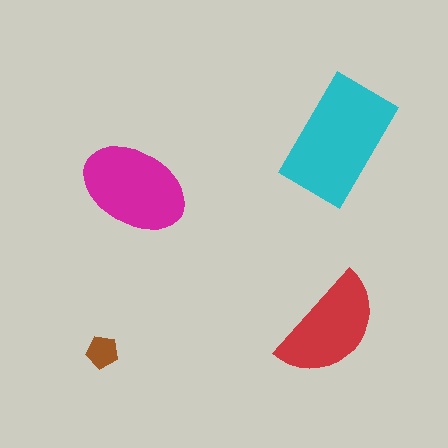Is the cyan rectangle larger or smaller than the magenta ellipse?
Larger.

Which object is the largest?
The cyan rectangle.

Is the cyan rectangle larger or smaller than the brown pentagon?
Larger.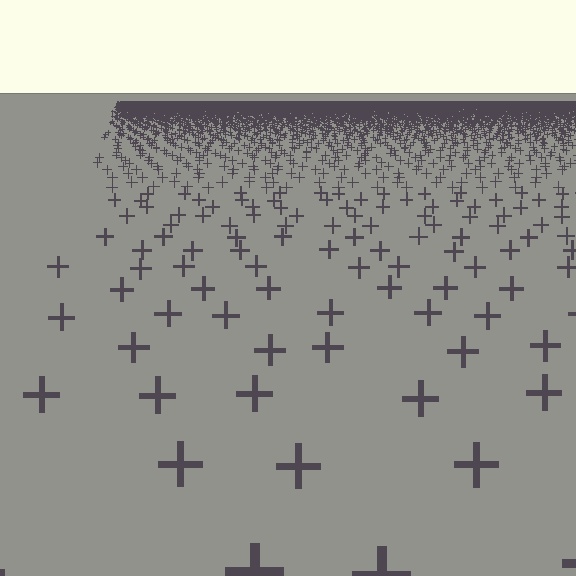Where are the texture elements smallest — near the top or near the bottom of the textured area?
Near the top.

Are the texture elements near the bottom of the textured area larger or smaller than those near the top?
Larger. Near the bottom, elements are closer to the viewer and appear at a bigger on-screen size.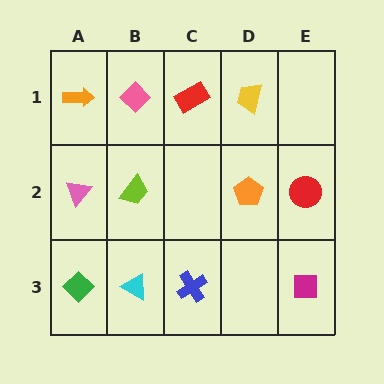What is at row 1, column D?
A yellow trapezoid.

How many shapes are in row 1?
4 shapes.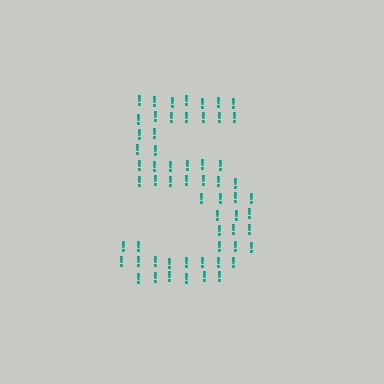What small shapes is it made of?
It is made of small exclamation marks.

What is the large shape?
The large shape is the digit 5.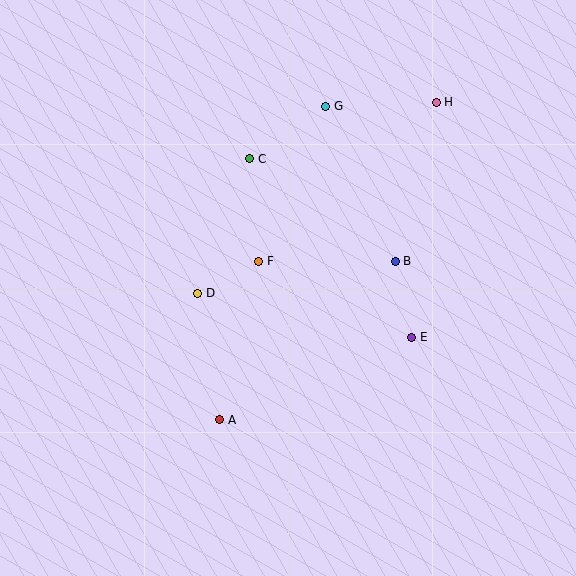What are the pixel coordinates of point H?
Point H is at (436, 102).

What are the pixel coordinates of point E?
Point E is at (412, 337).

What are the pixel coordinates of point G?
Point G is at (326, 106).